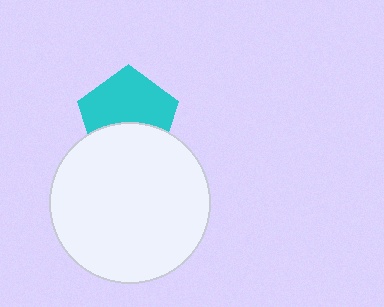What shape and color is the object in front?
The object in front is a white circle.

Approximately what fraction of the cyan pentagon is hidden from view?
Roughly 39% of the cyan pentagon is hidden behind the white circle.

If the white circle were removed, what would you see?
You would see the complete cyan pentagon.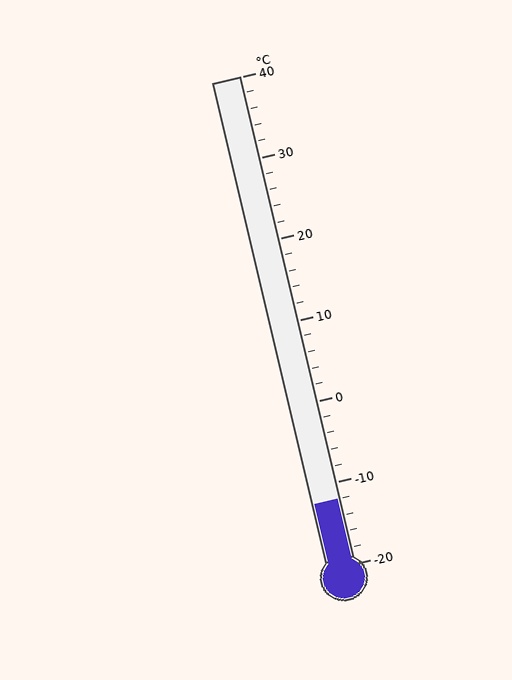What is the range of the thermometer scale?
The thermometer scale ranges from -20°C to 40°C.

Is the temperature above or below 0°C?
The temperature is below 0°C.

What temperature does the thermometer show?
The thermometer shows approximately -12°C.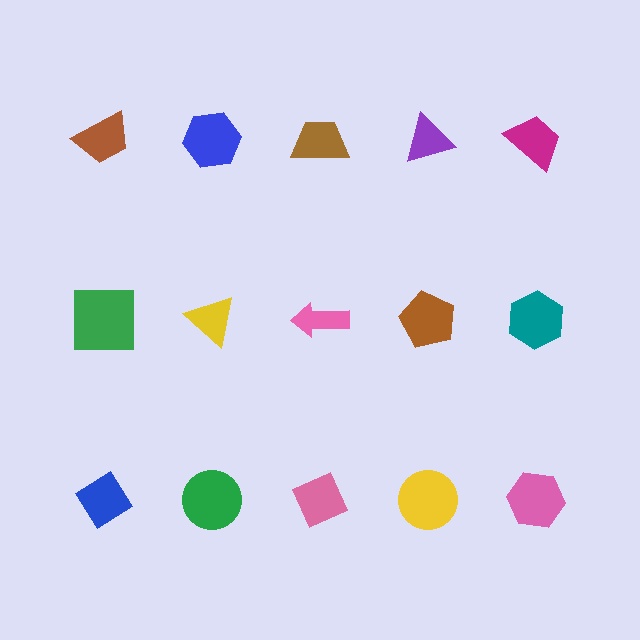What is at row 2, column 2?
A yellow triangle.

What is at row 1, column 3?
A brown trapezoid.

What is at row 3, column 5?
A pink hexagon.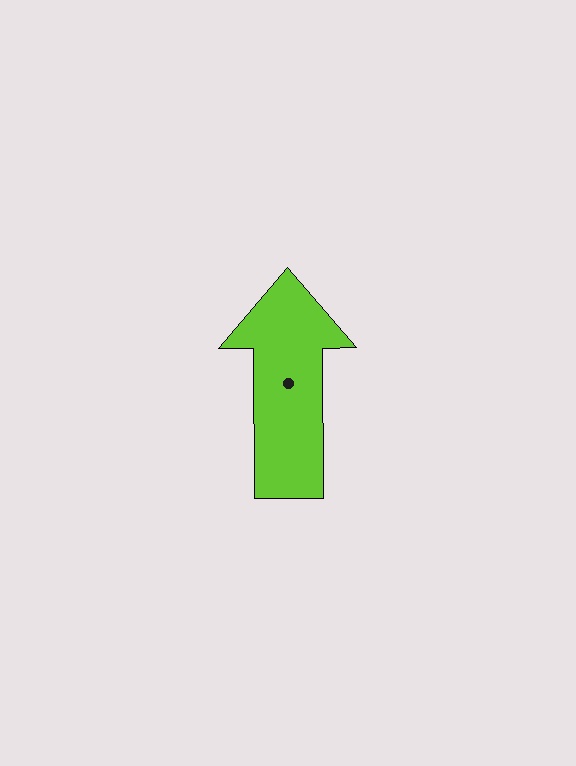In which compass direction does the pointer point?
North.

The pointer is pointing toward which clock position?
Roughly 12 o'clock.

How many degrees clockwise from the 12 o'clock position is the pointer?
Approximately 360 degrees.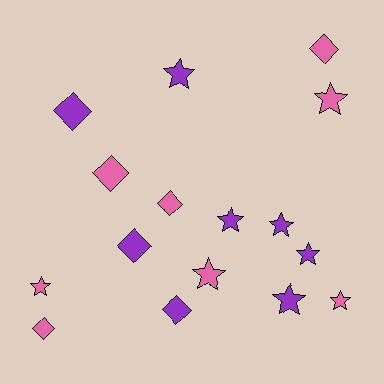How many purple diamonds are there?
There are 3 purple diamonds.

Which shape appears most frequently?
Star, with 9 objects.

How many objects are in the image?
There are 16 objects.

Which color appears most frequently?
Purple, with 8 objects.